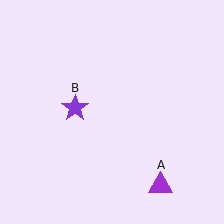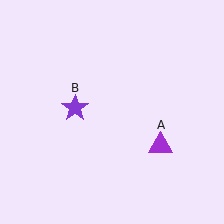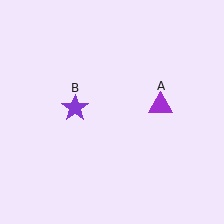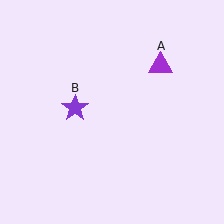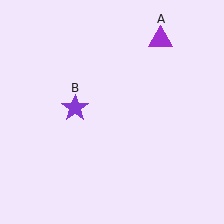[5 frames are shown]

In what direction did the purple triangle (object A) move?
The purple triangle (object A) moved up.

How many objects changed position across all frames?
1 object changed position: purple triangle (object A).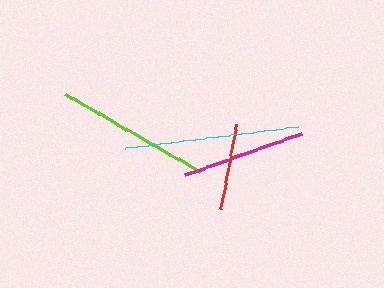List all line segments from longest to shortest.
From longest to shortest: cyan, lime, magenta, red.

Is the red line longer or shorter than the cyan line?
The cyan line is longer than the red line.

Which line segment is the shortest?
The red line is the shortest at approximately 87 pixels.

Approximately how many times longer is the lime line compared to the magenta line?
The lime line is approximately 1.3 times the length of the magenta line.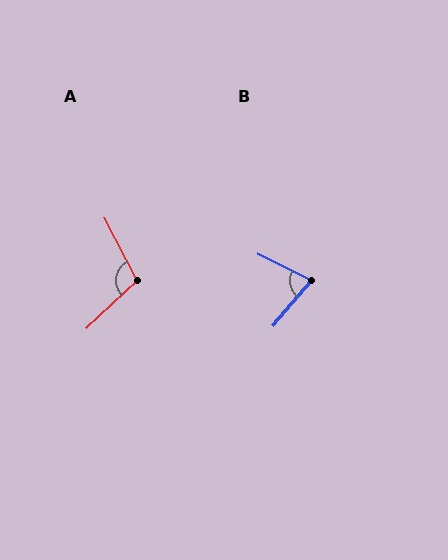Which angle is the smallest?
B, at approximately 76 degrees.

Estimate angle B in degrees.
Approximately 76 degrees.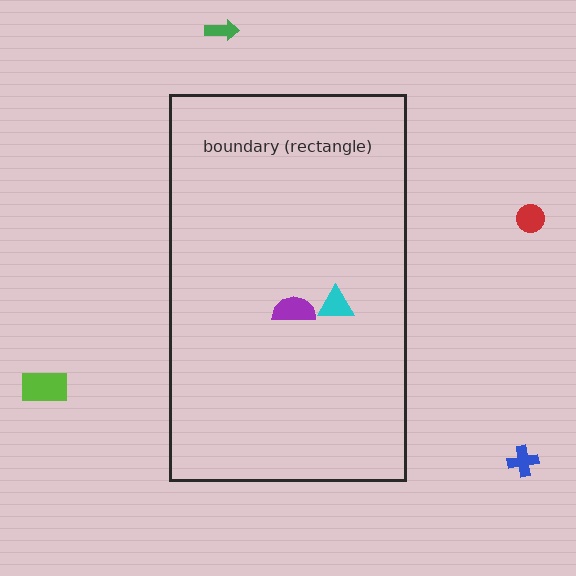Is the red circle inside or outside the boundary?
Outside.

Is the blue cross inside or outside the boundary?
Outside.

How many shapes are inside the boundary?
2 inside, 4 outside.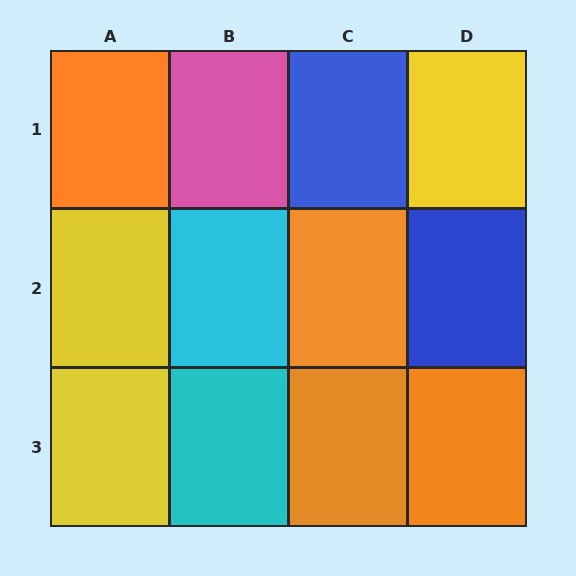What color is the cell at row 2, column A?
Yellow.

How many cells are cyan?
2 cells are cyan.